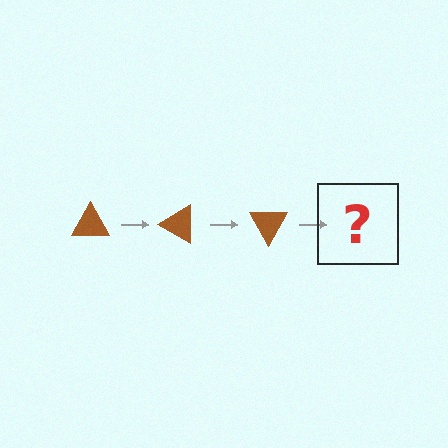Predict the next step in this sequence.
The next step is a brown triangle rotated 90 degrees.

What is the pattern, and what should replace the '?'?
The pattern is that the triangle rotates 30 degrees each step. The '?' should be a brown triangle rotated 90 degrees.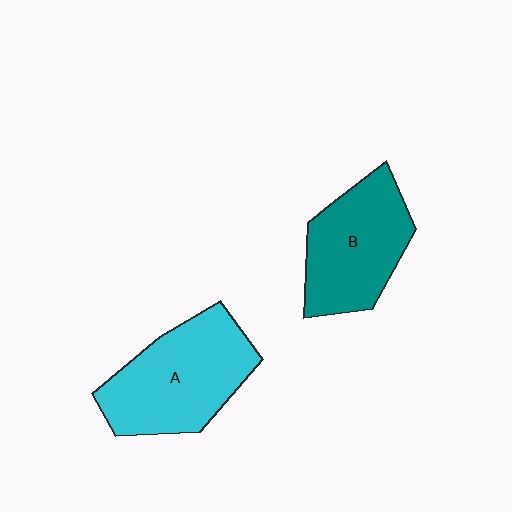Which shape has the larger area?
Shape A (cyan).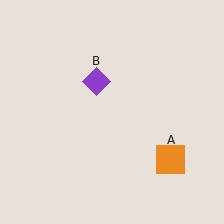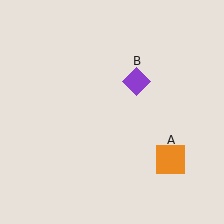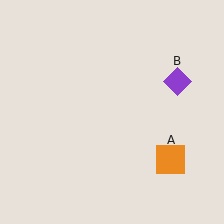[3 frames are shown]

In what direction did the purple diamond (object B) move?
The purple diamond (object B) moved right.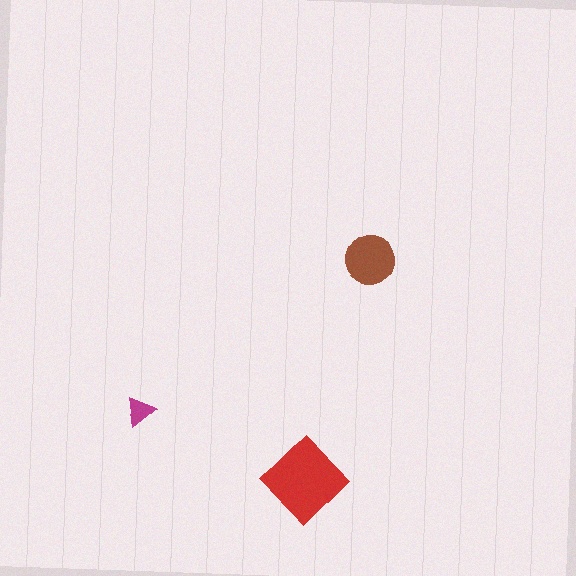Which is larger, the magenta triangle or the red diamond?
The red diamond.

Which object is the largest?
The red diamond.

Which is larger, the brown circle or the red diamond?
The red diamond.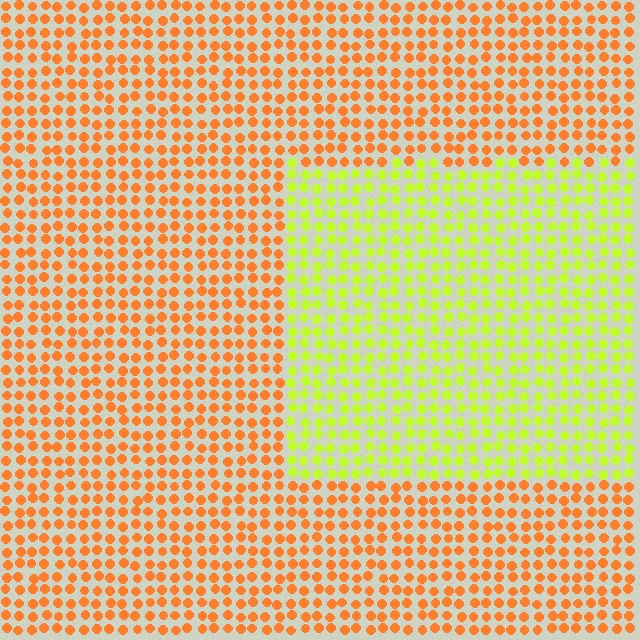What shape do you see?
I see a rectangle.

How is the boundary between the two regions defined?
The boundary is defined purely by a slight shift in hue (about 55 degrees). Spacing, size, and orientation are identical on both sides.